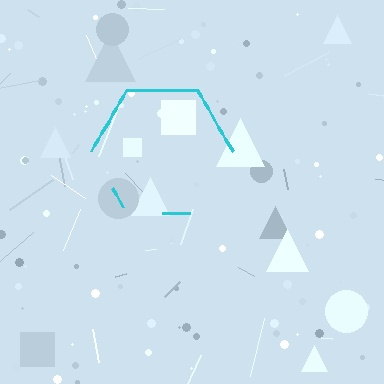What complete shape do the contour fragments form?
The contour fragments form a hexagon.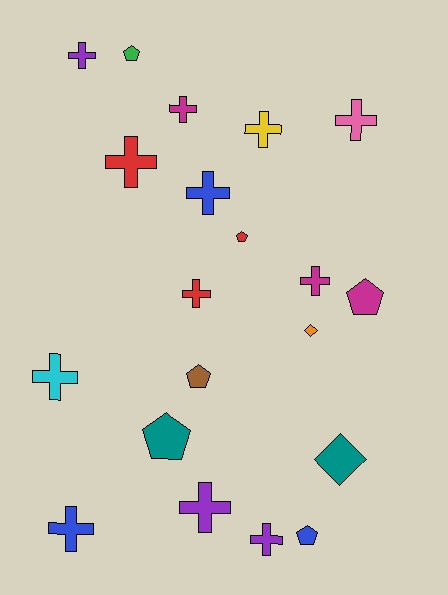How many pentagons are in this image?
There are 6 pentagons.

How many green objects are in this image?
There is 1 green object.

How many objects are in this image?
There are 20 objects.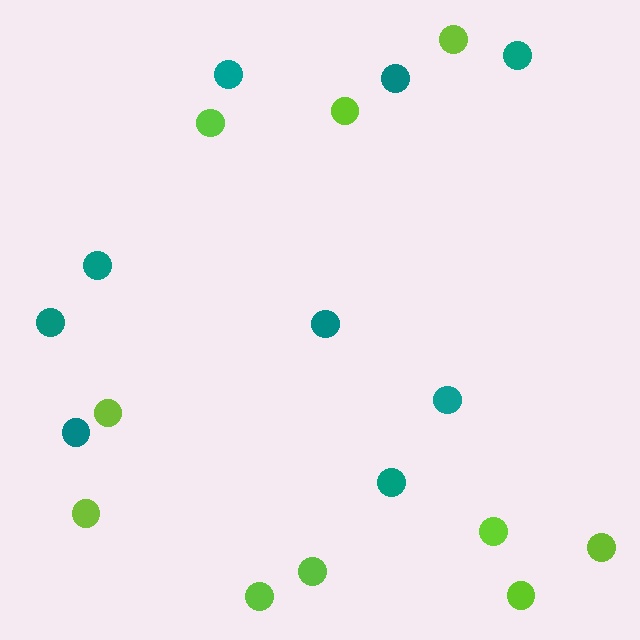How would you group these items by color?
There are 2 groups: one group of lime circles (10) and one group of teal circles (9).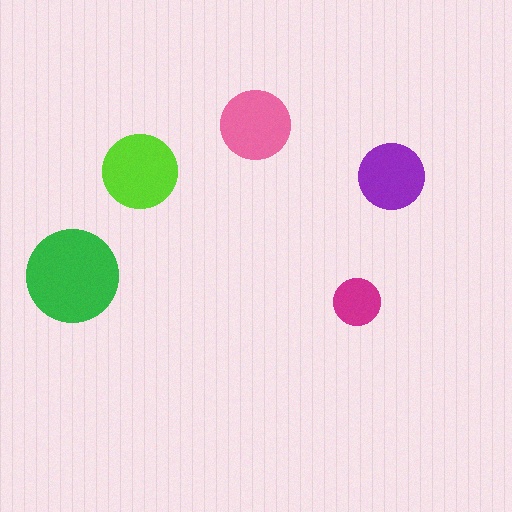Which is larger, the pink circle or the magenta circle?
The pink one.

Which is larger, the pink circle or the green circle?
The green one.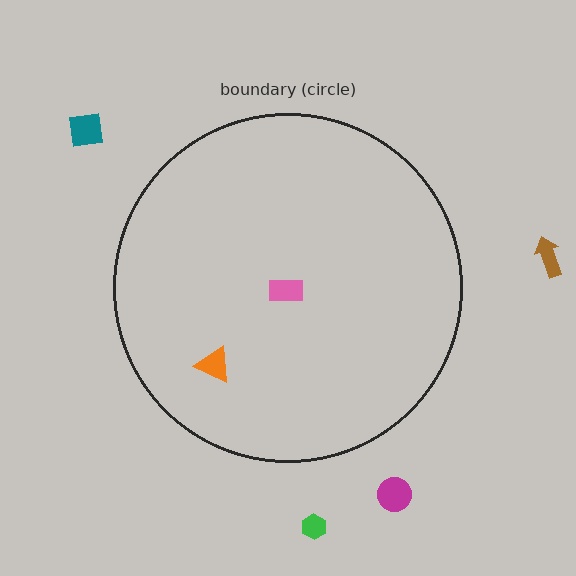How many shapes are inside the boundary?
2 inside, 4 outside.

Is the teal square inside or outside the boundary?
Outside.